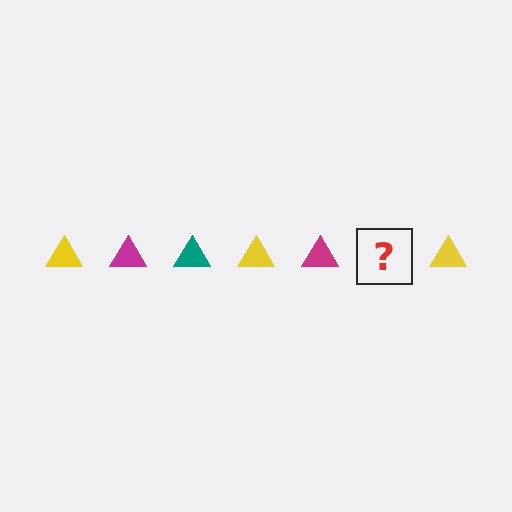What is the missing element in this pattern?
The missing element is a teal triangle.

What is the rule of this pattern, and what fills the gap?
The rule is that the pattern cycles through yellow, magenta, teal triangles. The gap should be filled with a teal triangle.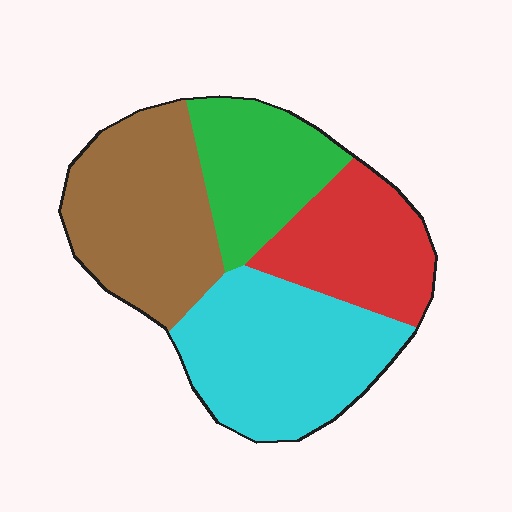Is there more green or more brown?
Brown.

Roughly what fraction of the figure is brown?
Brown takes up between a sixth and a third of the figure.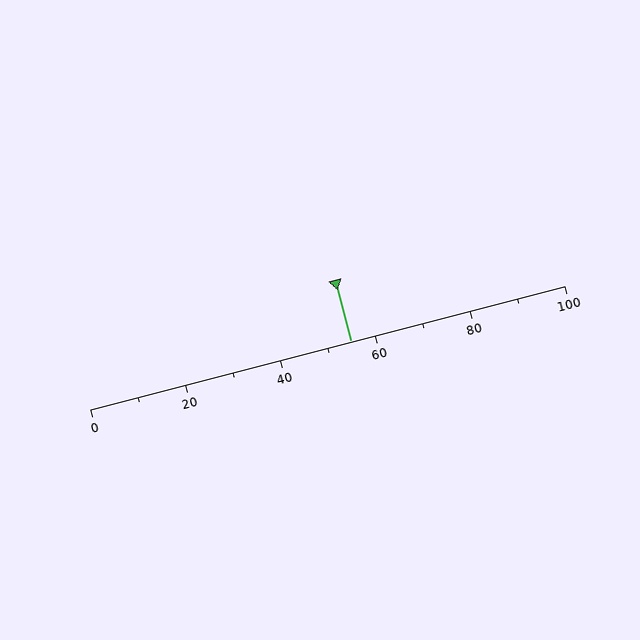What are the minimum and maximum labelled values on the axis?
The axis runs from 0 to 100.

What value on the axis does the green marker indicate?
The marker indicates approximately 55.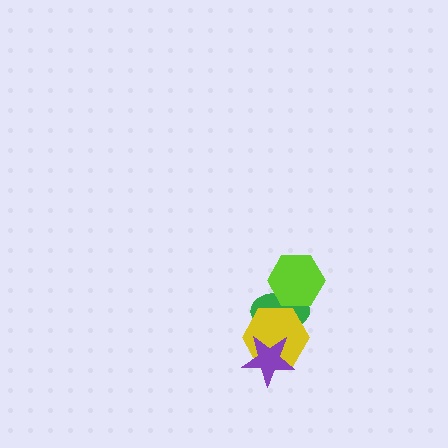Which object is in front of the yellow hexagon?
The purple star is in front of the yellow hexagon.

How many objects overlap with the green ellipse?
3 objects overlap with the green ellipse.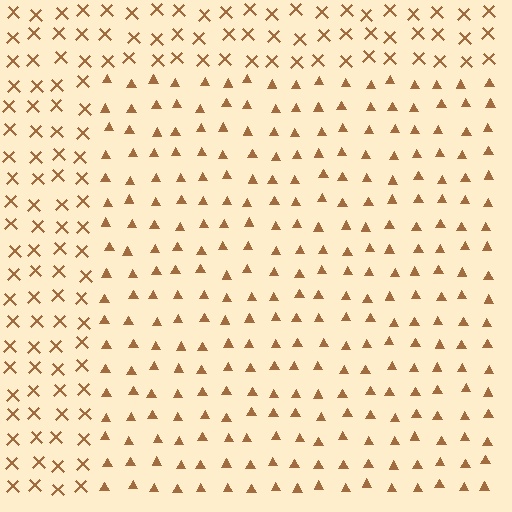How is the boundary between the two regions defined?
The boundary is defined by a change in element shape: triangles inside vs. X marks outside. All elements share the same color and spacing.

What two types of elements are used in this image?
The image uses triangles inside the rectangle region and X marks outside it.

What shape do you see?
I see a rectangle.